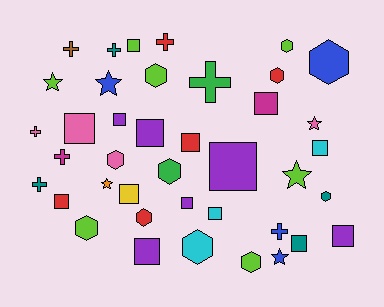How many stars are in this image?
There are 6 stars.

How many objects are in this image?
There are 40 objects.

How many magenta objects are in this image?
There are 2 magenta objects.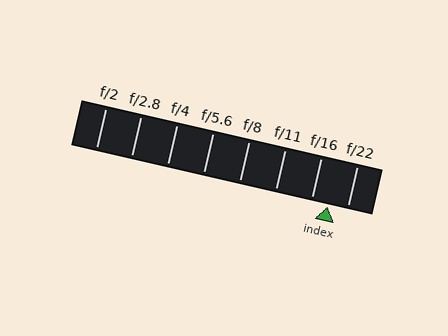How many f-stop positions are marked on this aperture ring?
There are 8 f-stop positions marked.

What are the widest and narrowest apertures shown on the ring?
The widest aperture shown is f/2 and the narrowest is f/22.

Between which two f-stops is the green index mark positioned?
The index mark is between f/16 and f/22.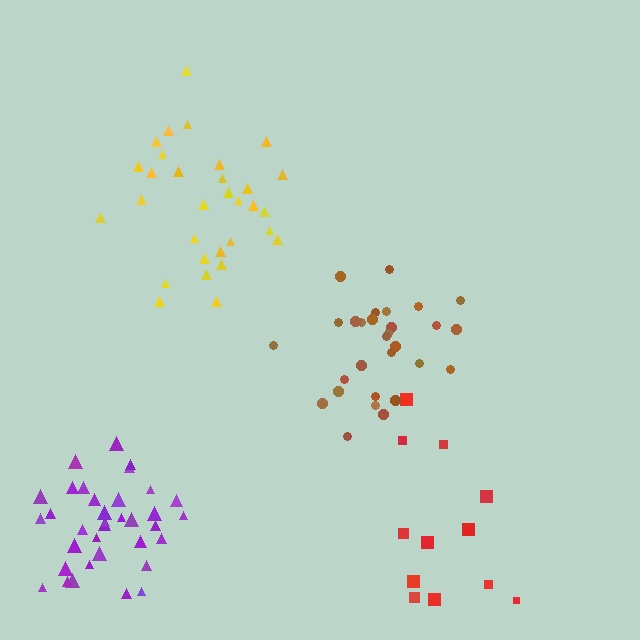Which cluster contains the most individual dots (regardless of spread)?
Purple (35).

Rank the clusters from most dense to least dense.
purple, brown, yellow, red.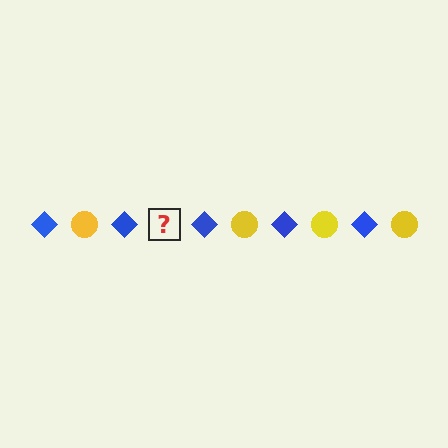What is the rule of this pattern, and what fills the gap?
The rule is that the pattern alternates between blue diamond and yellow circle. The gap should be filled with a yellow circle.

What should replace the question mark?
The question mark should be replaced with a yellow circle.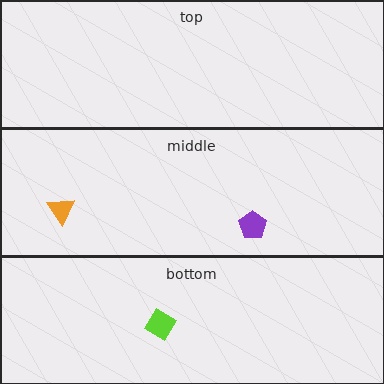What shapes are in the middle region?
The orange triangle, the purple pentagon.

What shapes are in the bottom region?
The lime diamond.